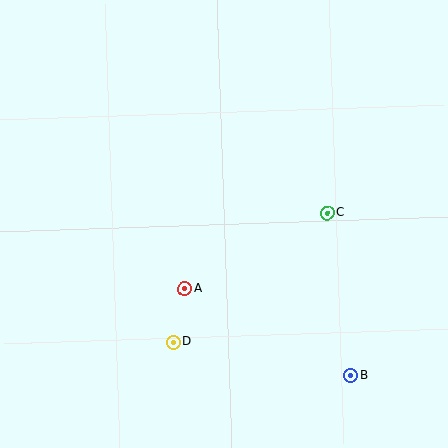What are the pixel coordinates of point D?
Point D is at (173, 342).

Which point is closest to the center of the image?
Point A at (185, 288) is closest to the center.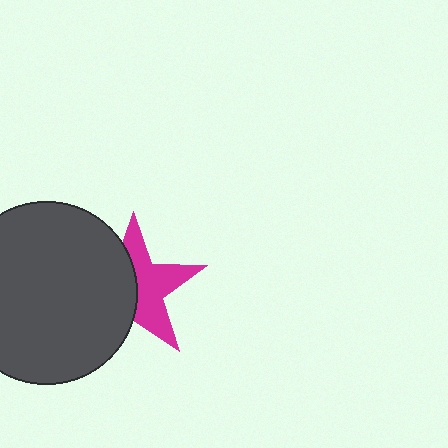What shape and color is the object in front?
The object in front is a dark gray circle.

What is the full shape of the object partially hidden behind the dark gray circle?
The partially hidden object is a magenta star.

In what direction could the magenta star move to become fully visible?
The magenta star could move right. That would shift it out from behind the dark gray circle entirely.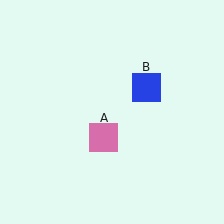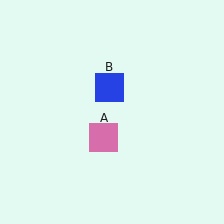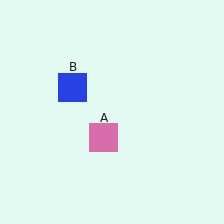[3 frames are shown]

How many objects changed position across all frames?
1 object changed position: blue square (object B).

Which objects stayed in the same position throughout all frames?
Pink square (object A) remained stationary.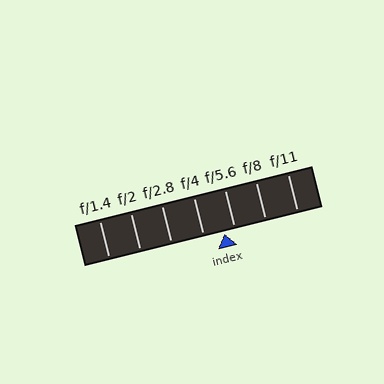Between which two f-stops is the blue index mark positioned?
The index mark is between f/4 and f/5.6.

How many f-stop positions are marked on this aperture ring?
There are 7 f-stop positions marked.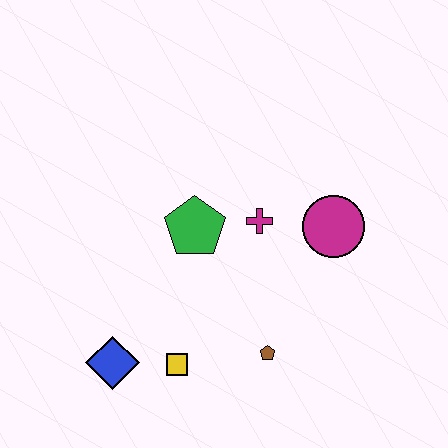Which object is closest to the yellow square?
The blue diamond is closest to the yellow square.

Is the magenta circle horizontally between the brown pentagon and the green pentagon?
No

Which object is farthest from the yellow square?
The magenta circle is farthest from the yellow square.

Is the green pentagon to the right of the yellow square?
Yes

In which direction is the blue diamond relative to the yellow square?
The blue diamond is to the left of the yellow square.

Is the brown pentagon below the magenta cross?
Yes